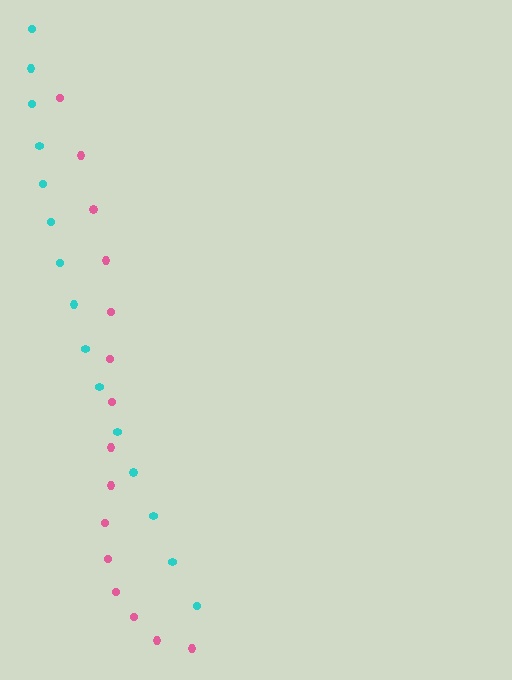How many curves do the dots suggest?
There are 2 distinct paths.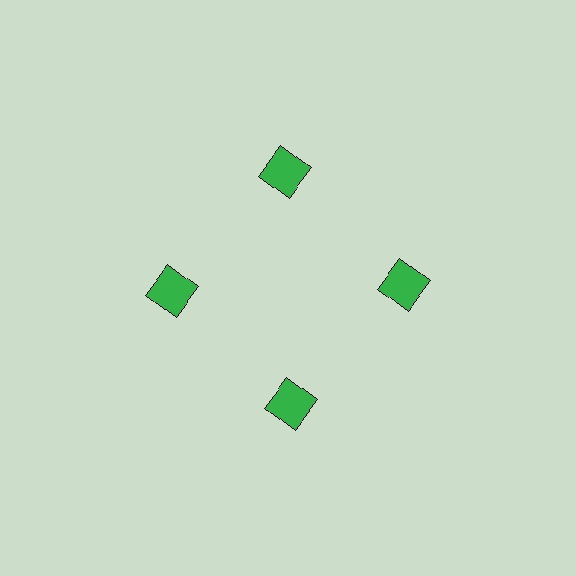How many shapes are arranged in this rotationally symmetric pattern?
There are 4 shapes, arranged in 4 groups of 1.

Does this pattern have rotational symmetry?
Yes, this pattern has 4-fold rotational symmetry. It looks the same after rotating 90 degrees around the center.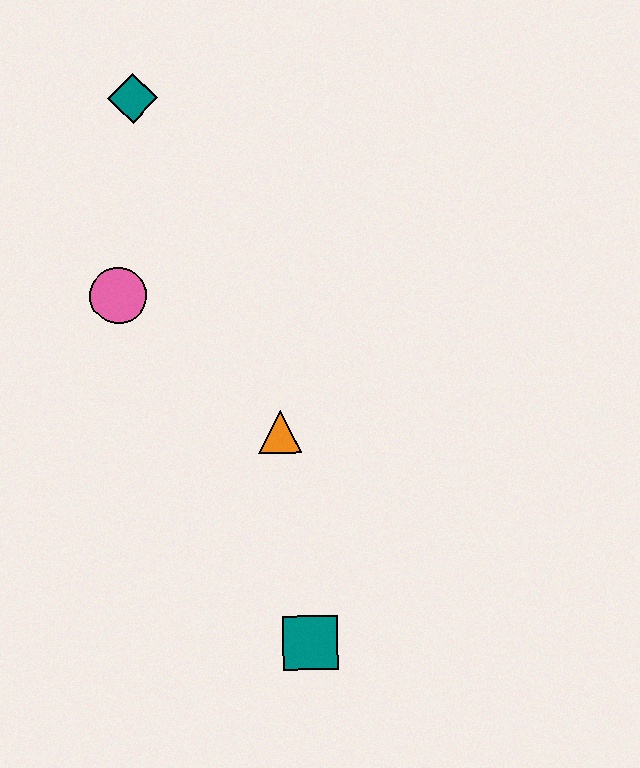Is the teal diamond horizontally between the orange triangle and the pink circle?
Yes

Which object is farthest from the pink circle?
The teal square is farthest from the pink circle.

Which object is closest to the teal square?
The orange triangle is closest to the teal square.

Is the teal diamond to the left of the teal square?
Yes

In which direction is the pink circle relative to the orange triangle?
The pink circle is to the left of the orange triangle.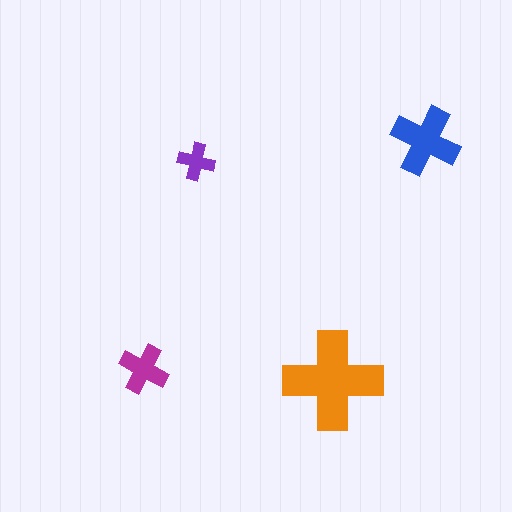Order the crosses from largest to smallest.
the orange one, the blue one, the magenta one, the purple one.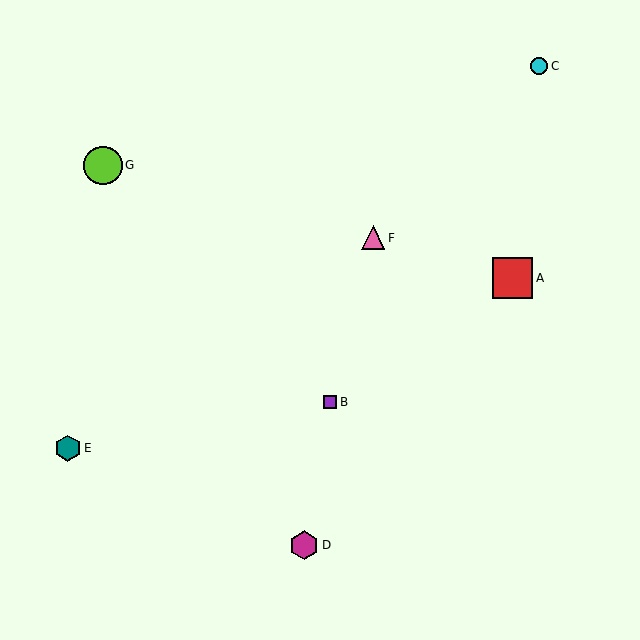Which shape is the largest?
The red square (labeled A) is the largest.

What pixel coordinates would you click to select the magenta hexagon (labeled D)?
Click at (304, 545) to select the magenta hexagon D.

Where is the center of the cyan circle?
The center of the cyan circle is at (539, 66).